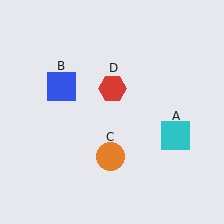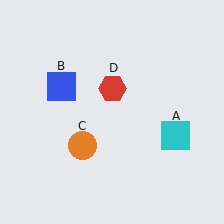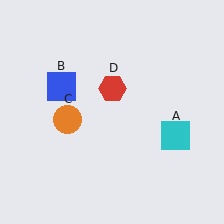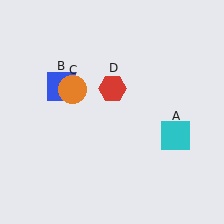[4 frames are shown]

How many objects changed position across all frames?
1 object changed position: orange circle (object C).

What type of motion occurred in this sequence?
The orange circle (object C) rotated clockwise around the center of the scene.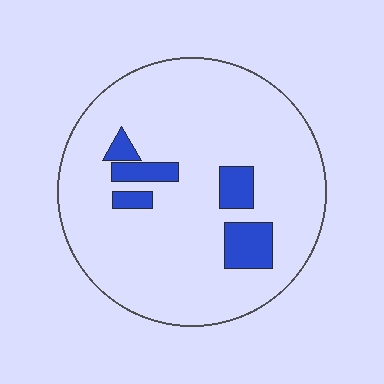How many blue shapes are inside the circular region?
5.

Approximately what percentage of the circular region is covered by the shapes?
Approximately 10%.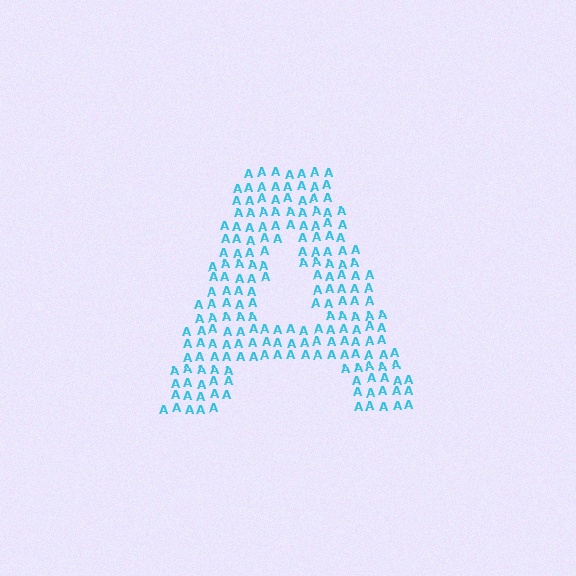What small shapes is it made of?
It is made of small letter A's.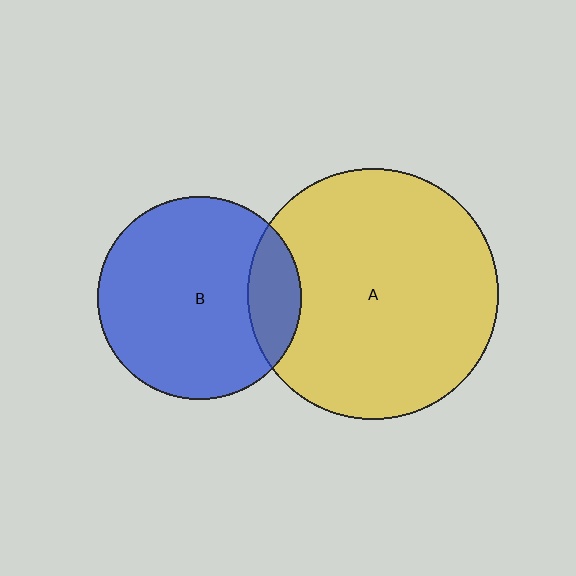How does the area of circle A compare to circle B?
Approximately 1.5 times.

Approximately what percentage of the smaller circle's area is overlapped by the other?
Approximately 15%.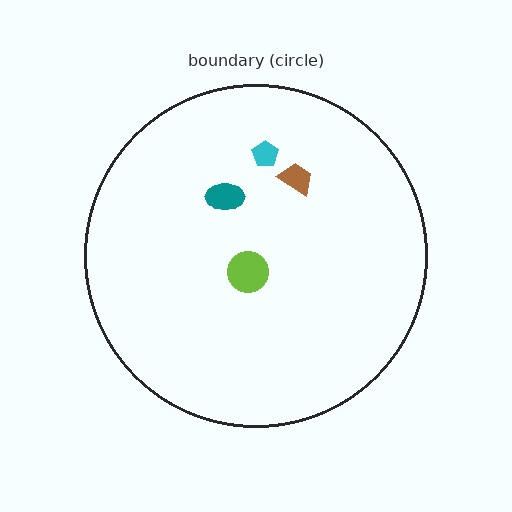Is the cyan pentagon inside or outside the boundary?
Inside.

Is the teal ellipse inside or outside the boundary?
Inside.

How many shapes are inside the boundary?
4 inside, 0 outside.